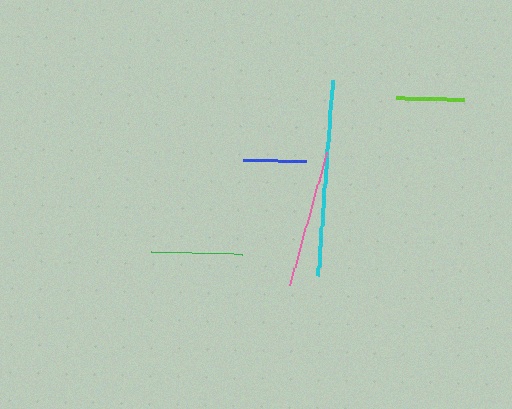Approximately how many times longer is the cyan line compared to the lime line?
The cyan line is approximately 2.9 times the length of the lime line.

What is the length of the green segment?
The green segment is approximately 91 pixels long.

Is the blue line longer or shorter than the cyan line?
The cyan line is longer than the blue line.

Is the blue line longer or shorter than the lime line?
The lime line is longer than the blue line.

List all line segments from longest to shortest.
From longest to shortest: cyan, pink, green, lime, blue.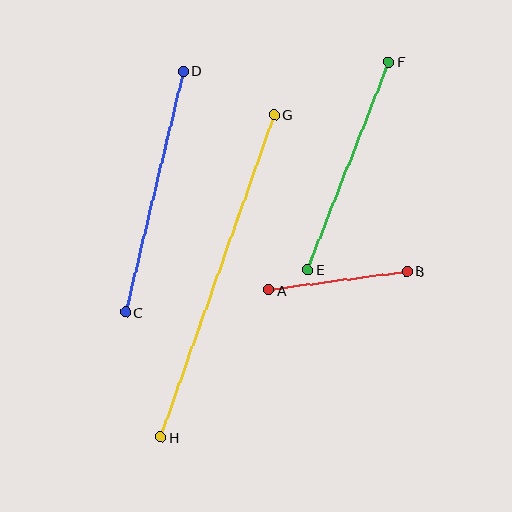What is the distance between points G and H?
The distance is approximately 342 pixels.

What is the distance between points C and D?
The distance is approximately 248 pixels.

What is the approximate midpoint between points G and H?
The midpoint is at approximately (218, 276) pixels.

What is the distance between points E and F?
The distance is approximately 223 pixels.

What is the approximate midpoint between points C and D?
The midpoint is at approximately (155, 192) pixels.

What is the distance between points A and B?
The distance is approximately 139 pixels.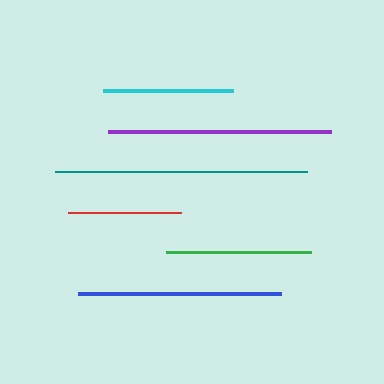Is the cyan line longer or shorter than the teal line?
The teal line is longer than the cyan line.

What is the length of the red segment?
The red segment is approximately 114 pixels long.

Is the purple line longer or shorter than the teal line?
The teal line is longer than the purple line.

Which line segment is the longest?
The teal line is the longest at approximately 252 pixels.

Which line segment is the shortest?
The red line is the shortest at approximately 114 pixels.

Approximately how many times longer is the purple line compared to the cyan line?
The purple line is approximately 1.7 times the length of the cyan line.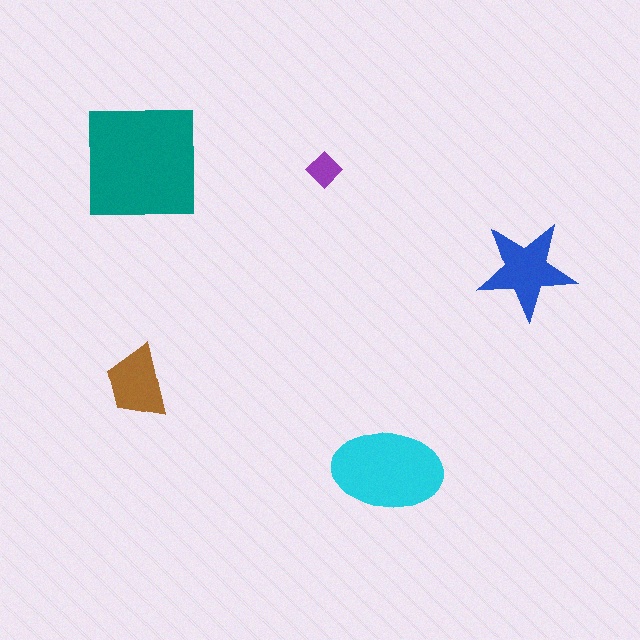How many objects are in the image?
There are 5 objects in the image.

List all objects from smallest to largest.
The purple diamond, the brown trapezoid, the blue star, the cyan ellipse, the teal square.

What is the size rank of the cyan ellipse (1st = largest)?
2nd.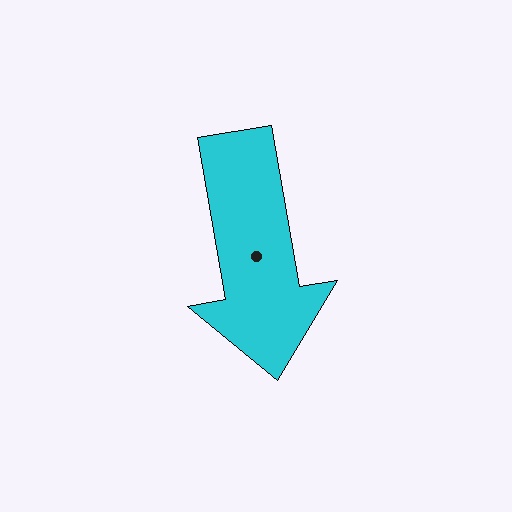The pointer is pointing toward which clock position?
Roughly 6 o'clock.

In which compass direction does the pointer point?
South.